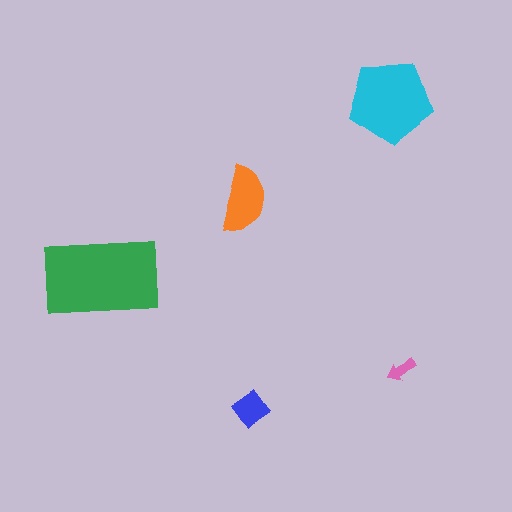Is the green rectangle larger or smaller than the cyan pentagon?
Larger.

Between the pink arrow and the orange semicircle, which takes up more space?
The orange semicircle.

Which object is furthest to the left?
The green rectangle is leftmost.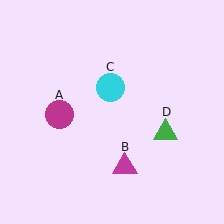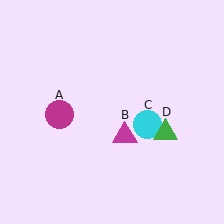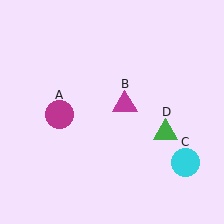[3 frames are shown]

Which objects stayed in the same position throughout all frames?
Magenta circle (object A) and green triangle (object D) remained stationary.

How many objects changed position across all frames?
2 objects changed position: magenta triangle (object B), cyan circle (object C).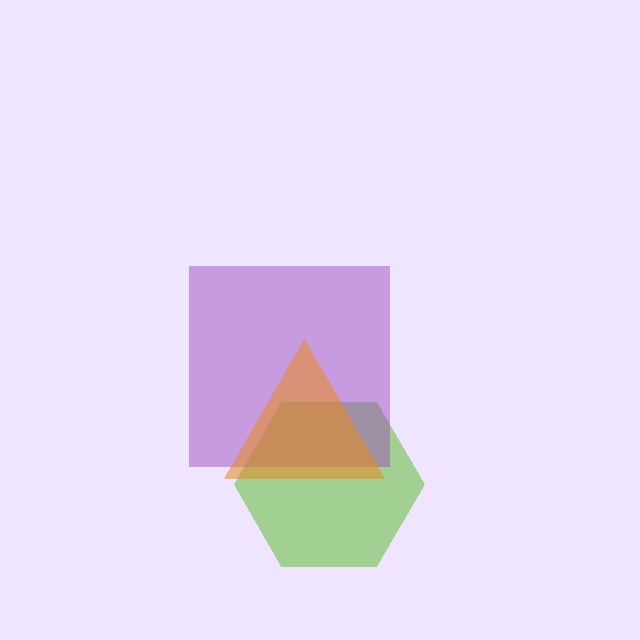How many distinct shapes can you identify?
There are 3 distinct shapes: a lime hexagon, a purple square, an orange triangle.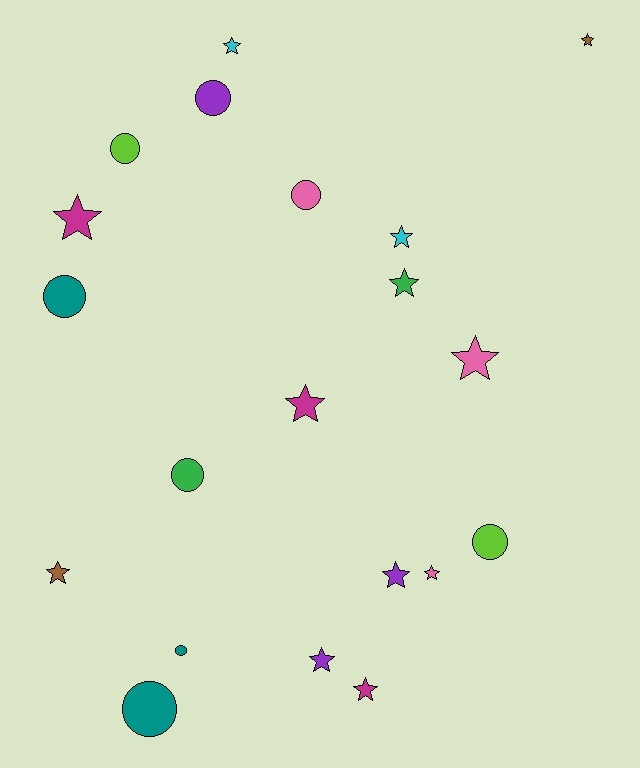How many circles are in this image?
There are 8 circles.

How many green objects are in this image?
There are 2 green objects.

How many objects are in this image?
There are 20 objects.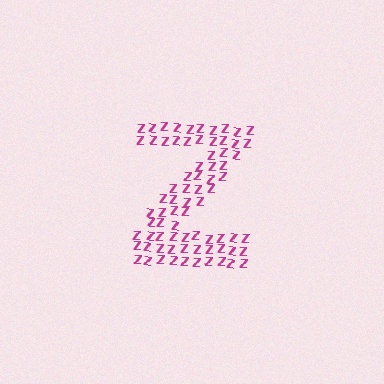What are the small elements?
The small elements are letter Z's.